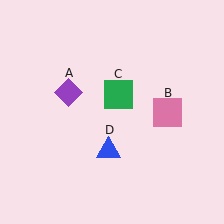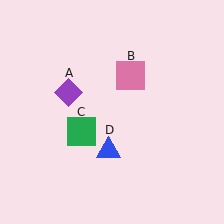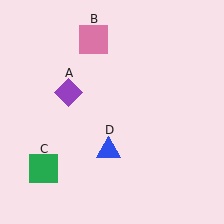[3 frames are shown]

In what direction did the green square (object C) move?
The green square (object C) moved down and to the left.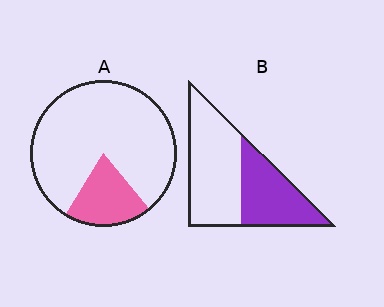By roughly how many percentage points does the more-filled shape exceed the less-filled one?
By roughly 20 percentage points (B over A).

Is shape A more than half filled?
No.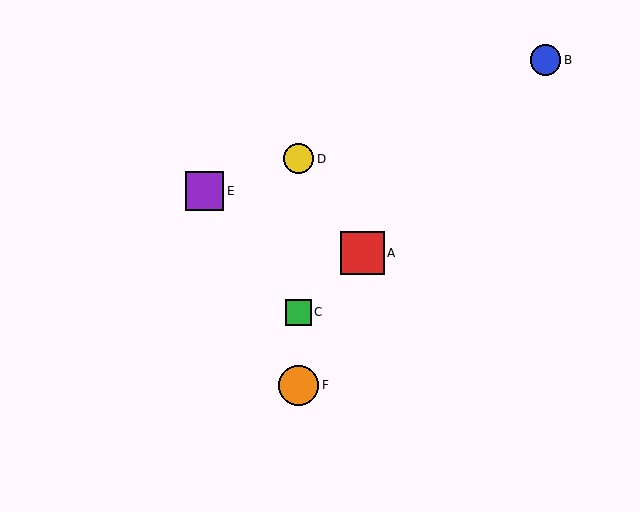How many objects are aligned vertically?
3 objects (C, D, F) are aligned vertically.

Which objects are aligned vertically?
Objects C, D, F are aligned vertically.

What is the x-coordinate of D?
Object D is at x≈299.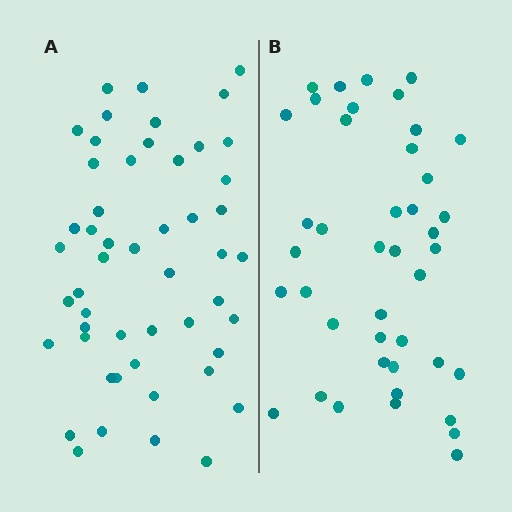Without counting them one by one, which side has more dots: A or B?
Region A (the left region) has more dots.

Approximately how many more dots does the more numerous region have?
Region A has roughly 8 or so more dots than region B.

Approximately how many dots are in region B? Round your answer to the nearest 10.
About 40 dots. (The exact count is 42, which rounds to 40.)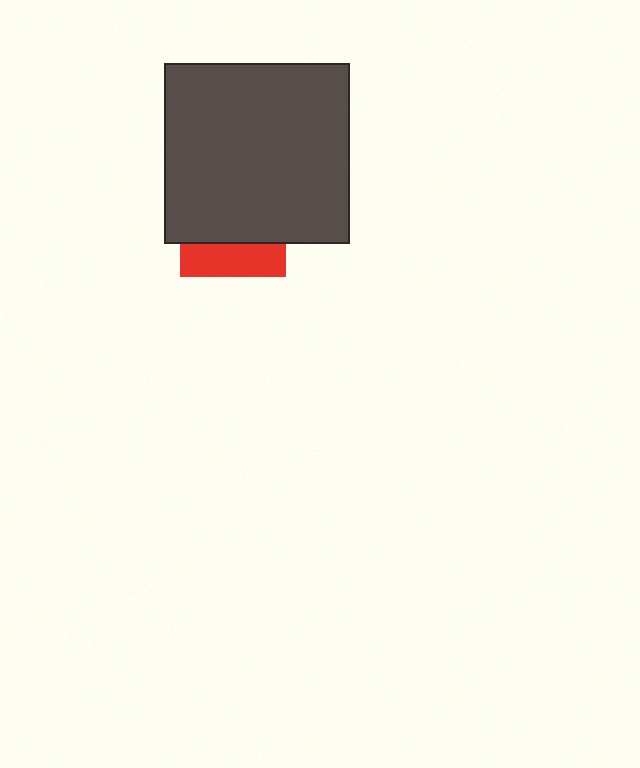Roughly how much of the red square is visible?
A small part of it is visible (roughly 32%).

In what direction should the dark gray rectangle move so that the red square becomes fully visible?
The dark gray rectangle should move up. That is the shortest direction to clear the overlap and leave the red square fully visible.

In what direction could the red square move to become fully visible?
The red square could move down. That would shift it out from behind the dark gray rectangle entirely.